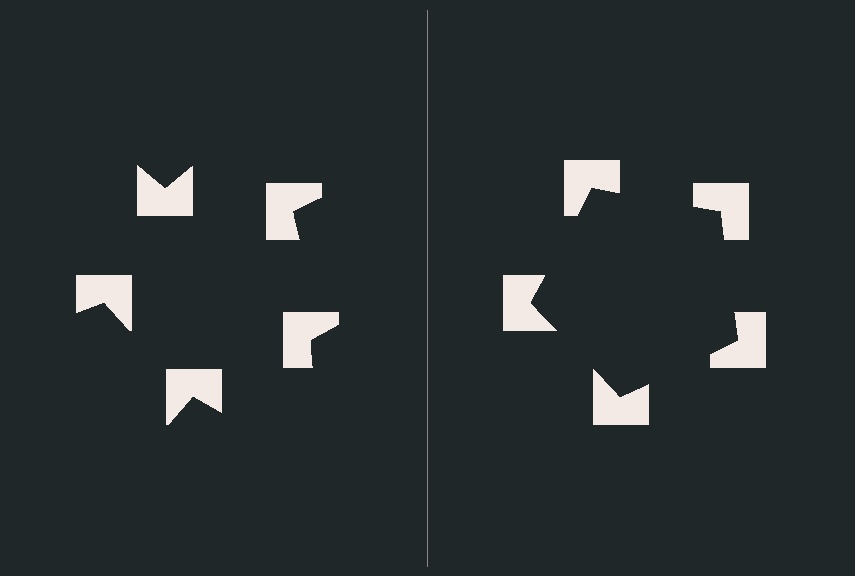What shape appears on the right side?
An illusory pentagon.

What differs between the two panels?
The notched squares are positioned identically on both sides; only the wedge orientations differ. On the right they align to a pentagon; on the left they are misaligned.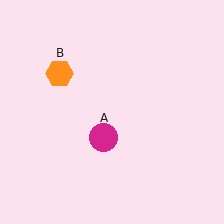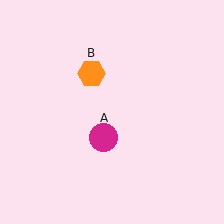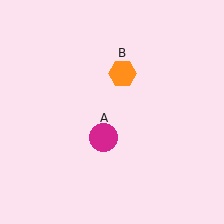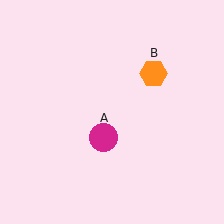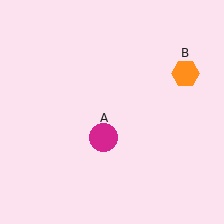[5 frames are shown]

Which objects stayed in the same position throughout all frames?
Magenta circle (object A) remained stationary.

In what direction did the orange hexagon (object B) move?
The orange hexagon (object B) moved right.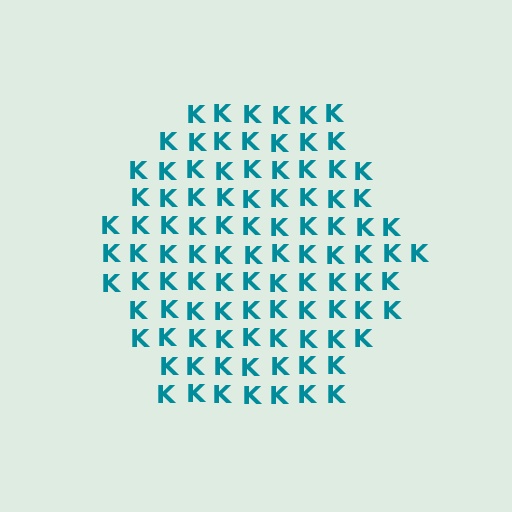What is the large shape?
The large shape is a hexagon.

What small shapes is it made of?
It is made of small letter K's.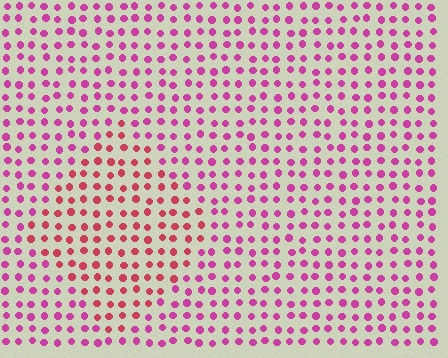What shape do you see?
I see a diamond.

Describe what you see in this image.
The image is filled with small magenta elements in a uniform arrangement. A diamond-shaped region is visible where the elements are tinted to a slightly different hue, forming a subtle color boundary.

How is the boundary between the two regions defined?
The boundary is defined purely by a slight shift in hue (about 30 degrees). Spacing, size, and orientation are identical on both sides.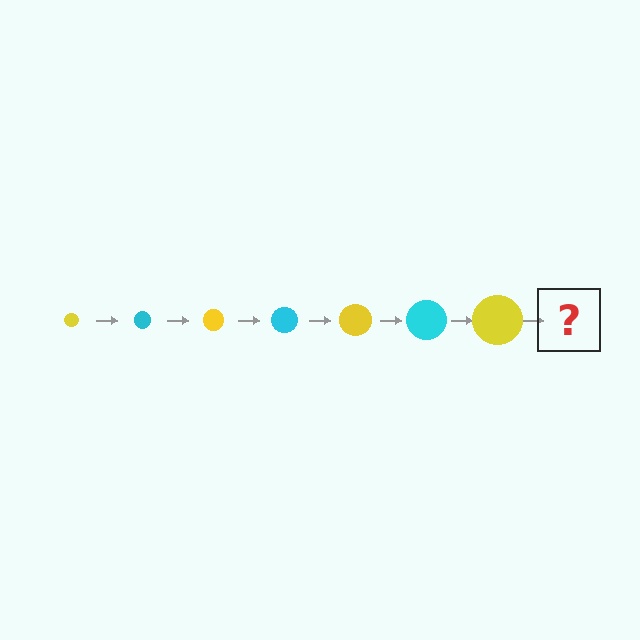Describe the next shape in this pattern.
It should be a cyan circle, larger than the previous one.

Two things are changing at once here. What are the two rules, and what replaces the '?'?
The two rules are that the circle grows larger each step and the color cycles through yellow and cyan. The '?' should be a cyan circle, larger than the previous one.